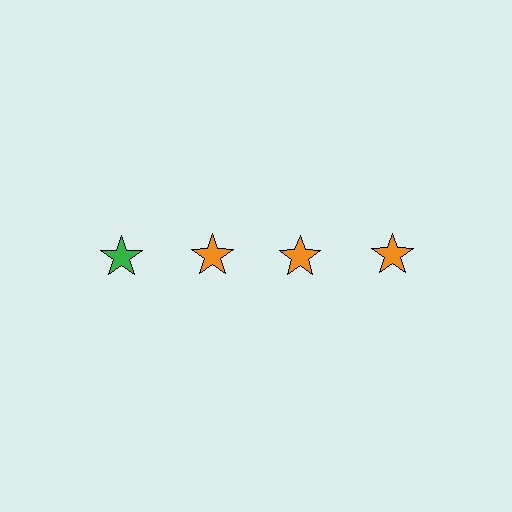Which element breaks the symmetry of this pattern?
The green star in the top row, leftmost column breaks the symmetry. All other shapes are orange stars.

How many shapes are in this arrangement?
There are 4 shapes arranged in a grid pattern.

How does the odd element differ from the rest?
It has a different color: green instead of orange.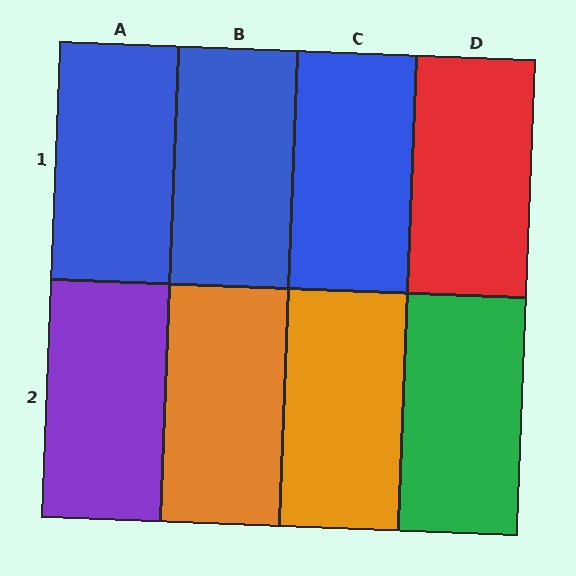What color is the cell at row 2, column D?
Green.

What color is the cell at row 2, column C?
Orange.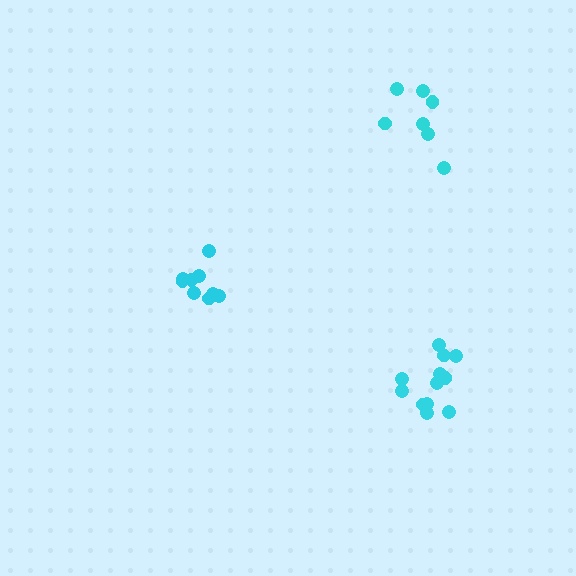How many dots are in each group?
Group 1: 9 dots, Group 2: 12 dots, Group 3: 7 dots (28 total).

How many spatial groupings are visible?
There are 3 spatial groupings.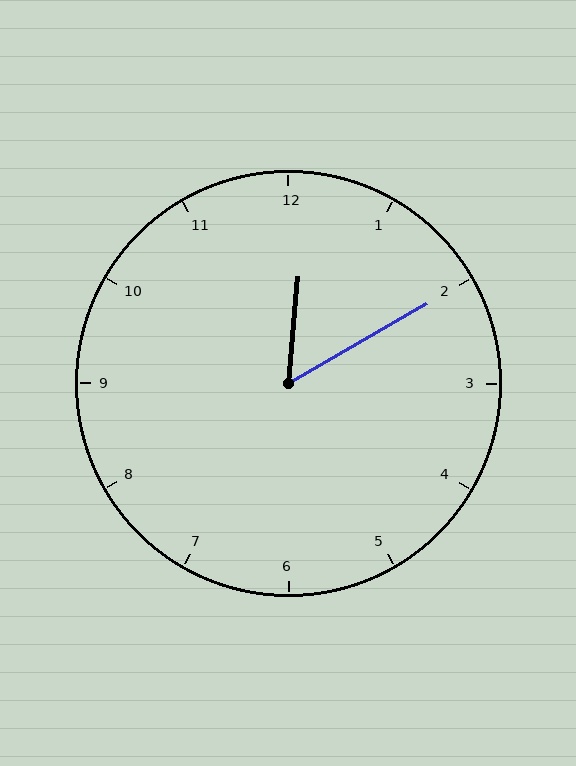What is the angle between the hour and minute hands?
Approximately 55 degrees.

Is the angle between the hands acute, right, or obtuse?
It is acute.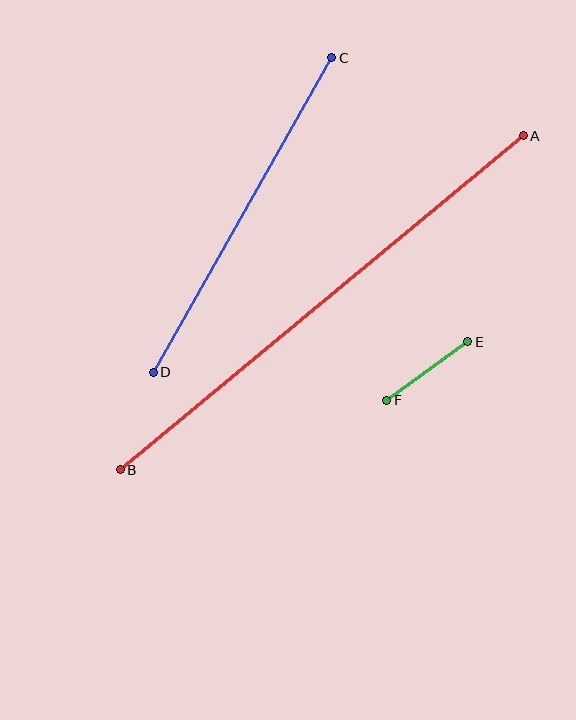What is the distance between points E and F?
The distance is approximately 100 pixels.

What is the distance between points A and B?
The distance is approximately 523 pixels.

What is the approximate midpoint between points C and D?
The midpoint is at approximately (242, 215) pixels.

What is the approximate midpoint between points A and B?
The midpoint is at approximately (322, 303) pixels.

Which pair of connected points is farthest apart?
Points A and B are farthest apart.